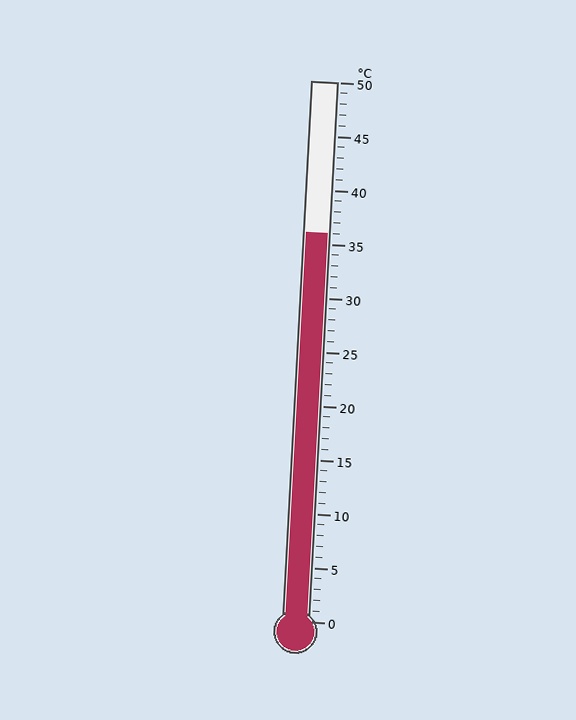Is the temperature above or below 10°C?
The temperature is above 10°C.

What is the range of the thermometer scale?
The thermometer scale ranges from 0°C to 50°C.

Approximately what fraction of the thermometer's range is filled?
The thermometer is filled to approximately 70% of its range.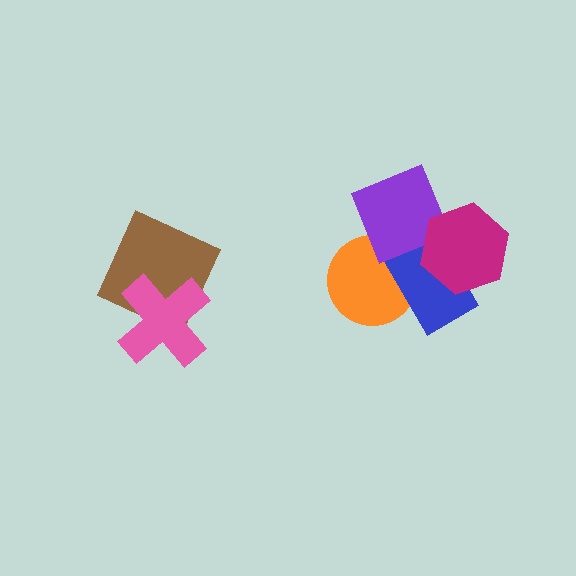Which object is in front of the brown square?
The pink cross is in front of the brown square.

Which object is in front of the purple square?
The magenta hexagon is in front of the purple square.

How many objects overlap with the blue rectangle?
3 objects overlap with the blue rectangle.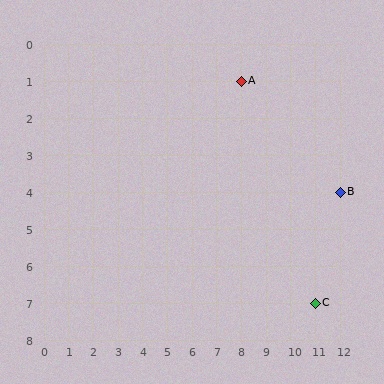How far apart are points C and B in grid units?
Points C and B are 1 column and 3 rows apart (about 3.2 grid units diagonally).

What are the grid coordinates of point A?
Point A is at grid coordinates (8, 1).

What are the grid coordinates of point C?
Point C is at grid coordinates (11, 7).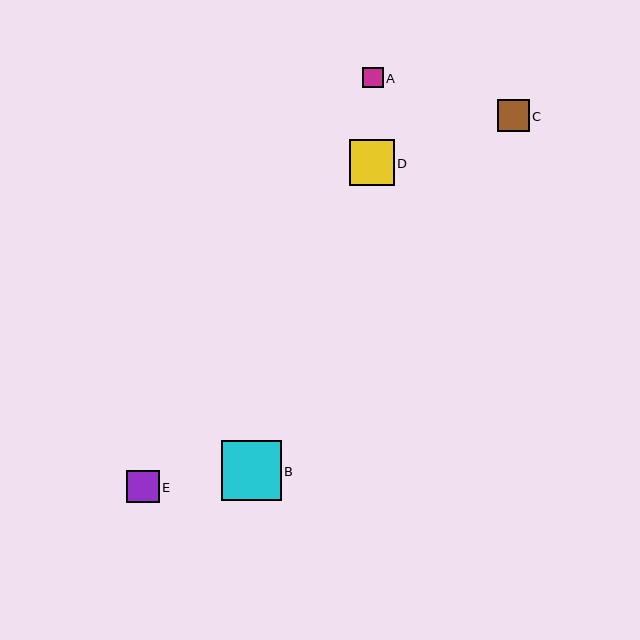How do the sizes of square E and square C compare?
Square E and square C are approximately the same size.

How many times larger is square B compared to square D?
Square B is approximately 1.3 times the size of square D.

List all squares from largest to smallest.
From largest to smallest: B, D, E, C, A.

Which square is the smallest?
Square A is the smallest with a size of approximately 20 pixels.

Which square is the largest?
Square B is the largest with a size of approximately 60 pixels.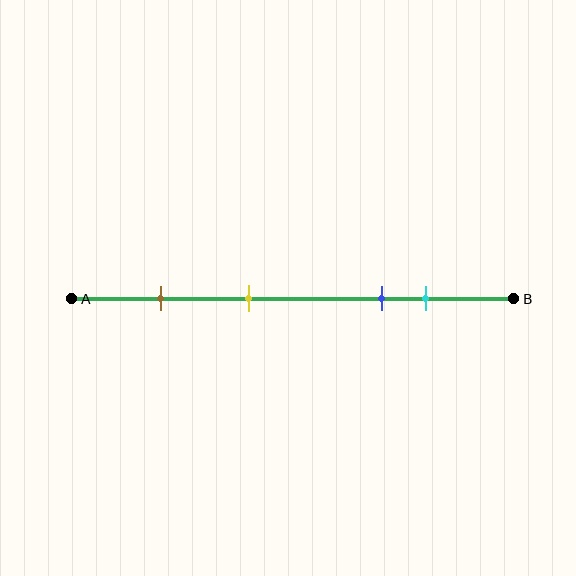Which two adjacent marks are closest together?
The blue and cyan marks are the closest adjacent pair.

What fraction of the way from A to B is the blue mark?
The blue mark is approximately 70% (0.7) of the way from A to B.